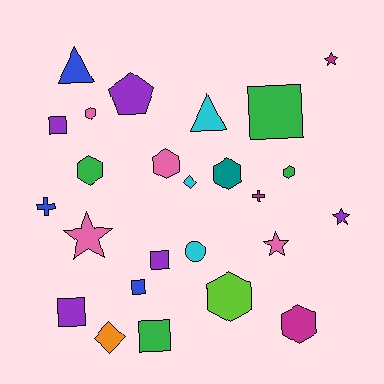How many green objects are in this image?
There are 4 green objects.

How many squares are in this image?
There are 6 squares.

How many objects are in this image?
There are 25 objects.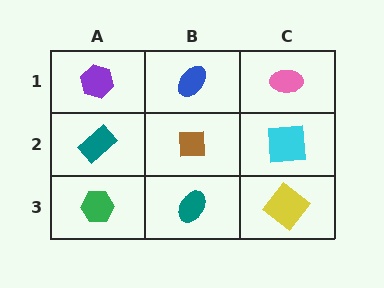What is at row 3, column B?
A teal ellipse.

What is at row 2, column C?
A cyan square.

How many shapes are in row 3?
3 shapes.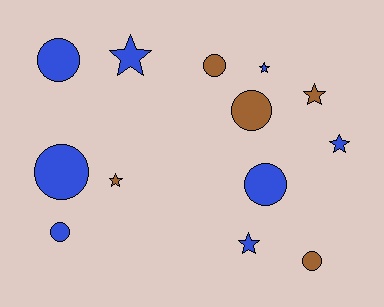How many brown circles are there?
There are 3 brown circles.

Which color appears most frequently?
Blue, with 8 objects.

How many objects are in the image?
There are 13 objects.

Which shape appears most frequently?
Circle, with 7 objects.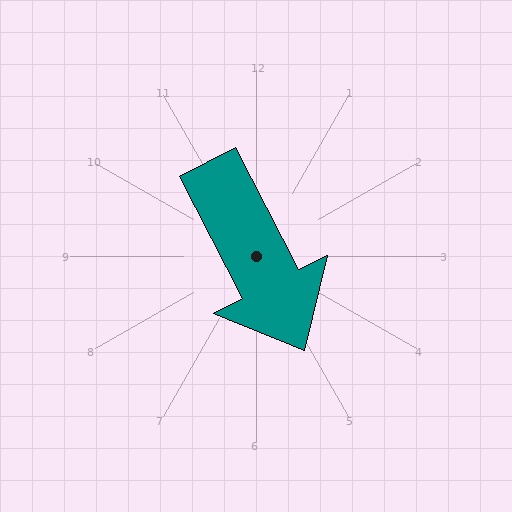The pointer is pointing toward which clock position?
Roughly 5 o'clock.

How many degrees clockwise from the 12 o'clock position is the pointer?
Approximately 153 degrees.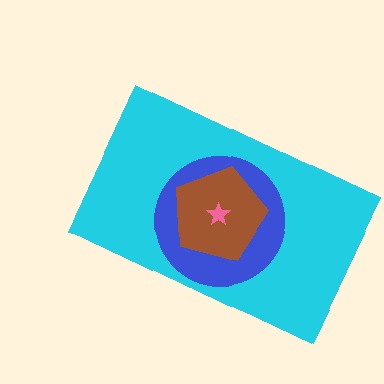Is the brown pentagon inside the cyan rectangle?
Yes.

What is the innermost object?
The pink star.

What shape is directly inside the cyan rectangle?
The blue circle.